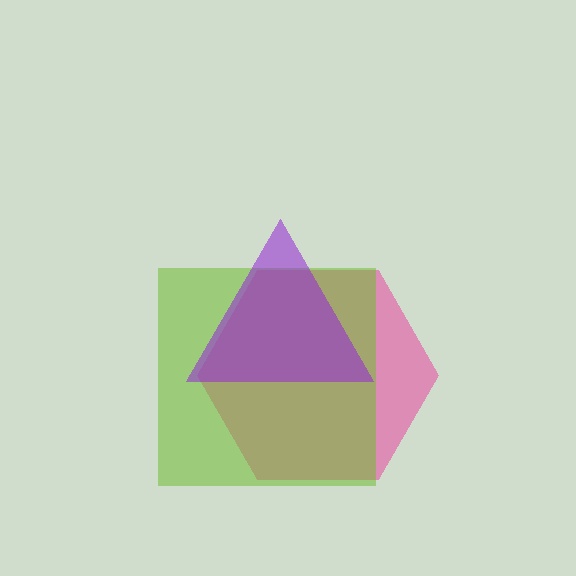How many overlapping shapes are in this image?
There are 3 overlapping shapes in the image.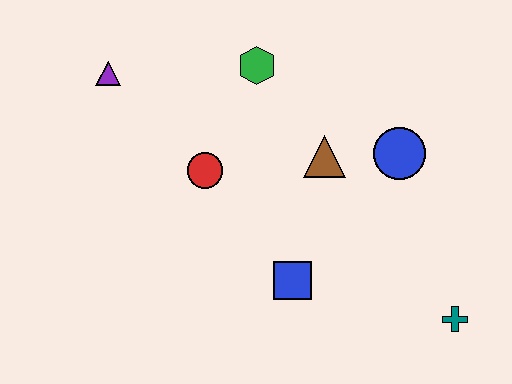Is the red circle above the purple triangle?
No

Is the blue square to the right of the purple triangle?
Yes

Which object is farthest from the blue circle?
The purple triangle is farthest from the blue circle.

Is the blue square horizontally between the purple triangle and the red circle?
No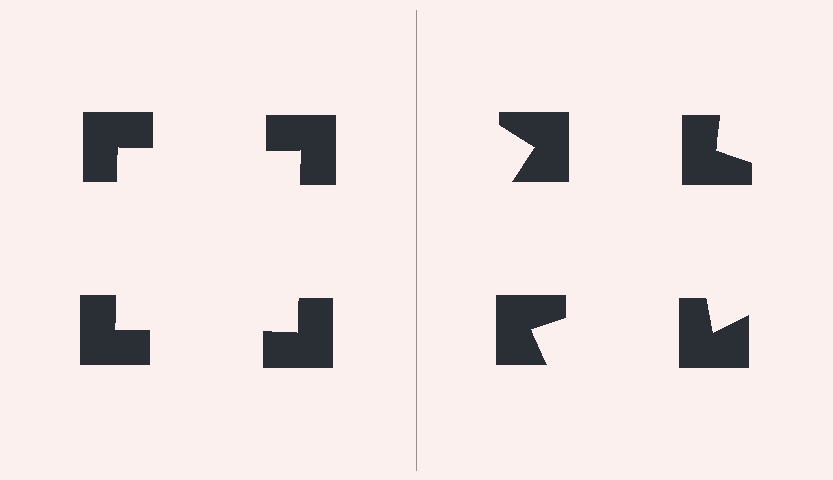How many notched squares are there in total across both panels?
8 — 4 on each side.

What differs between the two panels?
The notched squares are positioned identically on both sides; only the wedge orientations differ. On the left they align to a square; on the right they are misaligned.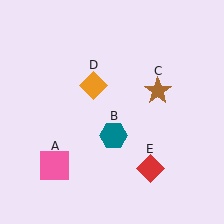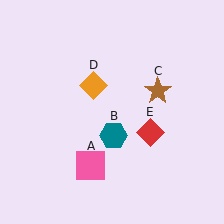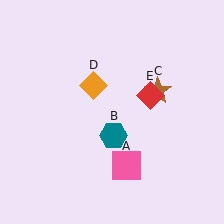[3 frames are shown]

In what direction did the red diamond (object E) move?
The red diamond (object E) moved up.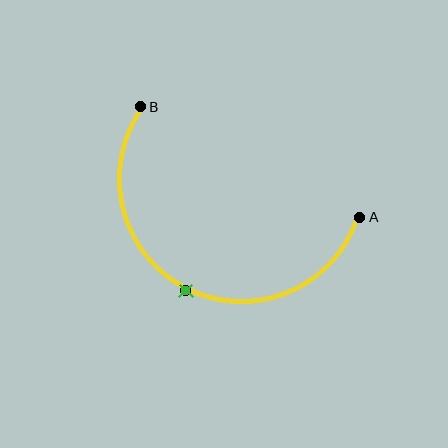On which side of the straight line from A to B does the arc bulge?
The arc bulges below the straight line connecting A and B.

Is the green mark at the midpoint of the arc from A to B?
Yes. The green mark lies on the arc at equal arc-length from both A and B — it is the arc midpoint.